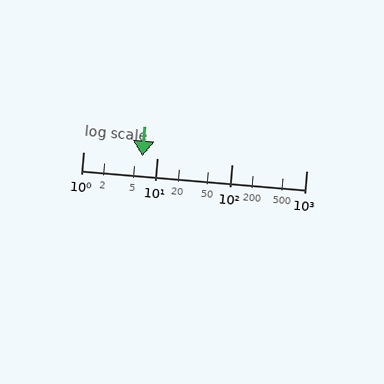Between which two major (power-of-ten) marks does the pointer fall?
The pointer is between 1 and 10.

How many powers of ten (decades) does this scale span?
The scale spans 3 decades, from 1 to 1000.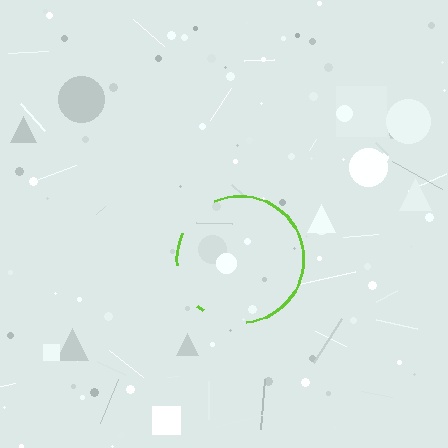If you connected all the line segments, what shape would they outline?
They would outline a circle.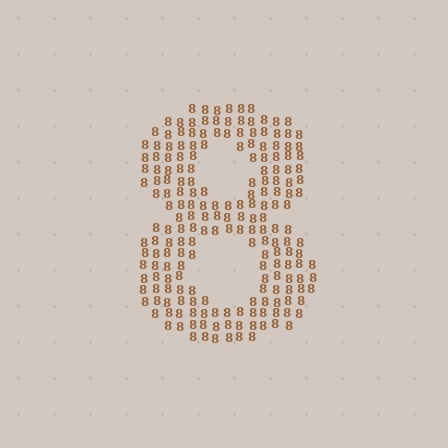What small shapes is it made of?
It is made of small digit 8's.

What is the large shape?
The large shape is the digit 8.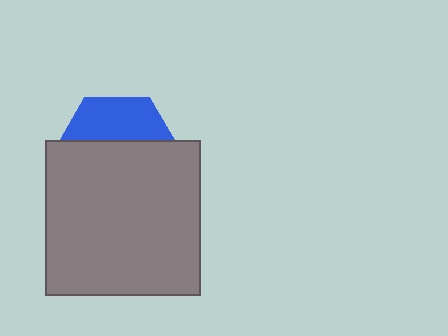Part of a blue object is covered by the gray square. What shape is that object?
It is a hexagon.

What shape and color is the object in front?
The object in front is a gray square.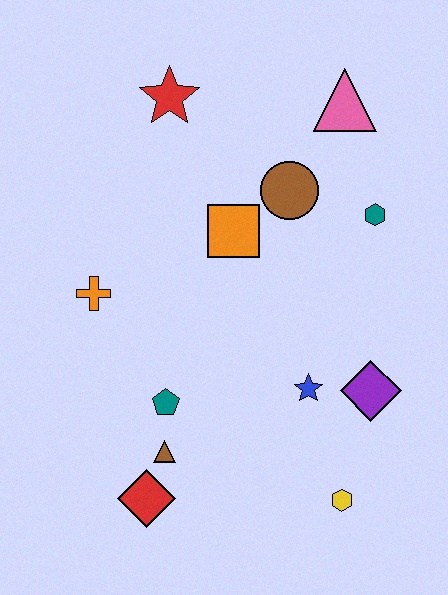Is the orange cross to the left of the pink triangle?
Yes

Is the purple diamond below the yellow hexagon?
No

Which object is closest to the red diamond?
The brown triangle is closest to the red diamond.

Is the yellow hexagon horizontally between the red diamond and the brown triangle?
No